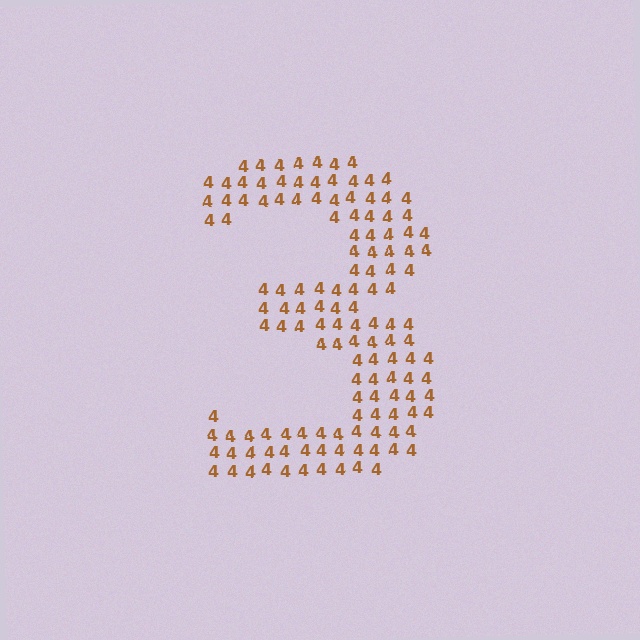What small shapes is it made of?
It is made of small digit 4's.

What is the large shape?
The large shape is the digit 3.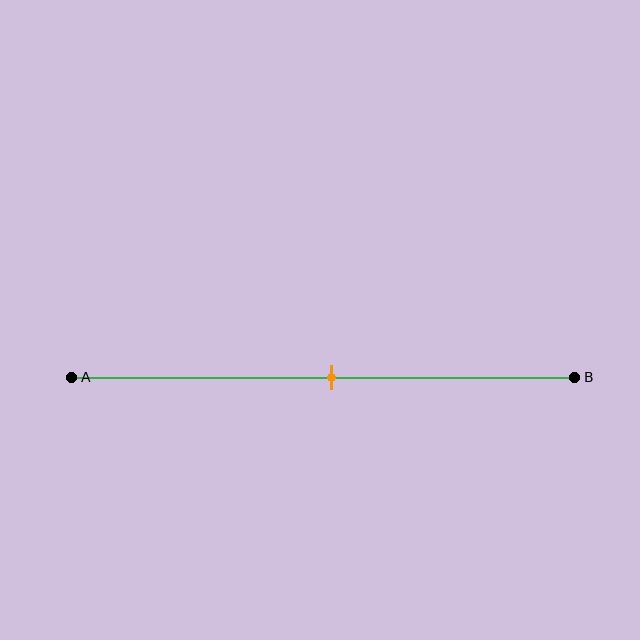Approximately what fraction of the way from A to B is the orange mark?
The orange mark is approximately 50% of the way from A to B.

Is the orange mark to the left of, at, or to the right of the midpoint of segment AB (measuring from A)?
The orange mark is approximately at the midpoint of segment AB.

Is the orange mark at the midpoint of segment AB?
Yes, the mark is approximately at the midpoint.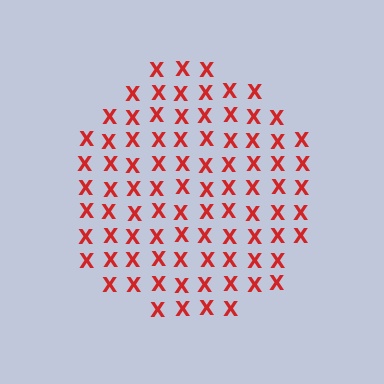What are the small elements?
The small elements are letter X's.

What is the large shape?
The large shape is a circle.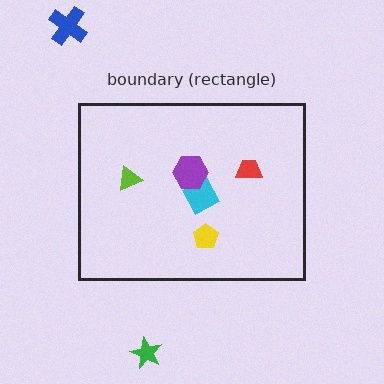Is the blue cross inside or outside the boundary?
Outside.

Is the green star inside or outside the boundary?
Outside.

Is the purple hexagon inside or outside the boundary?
Inside.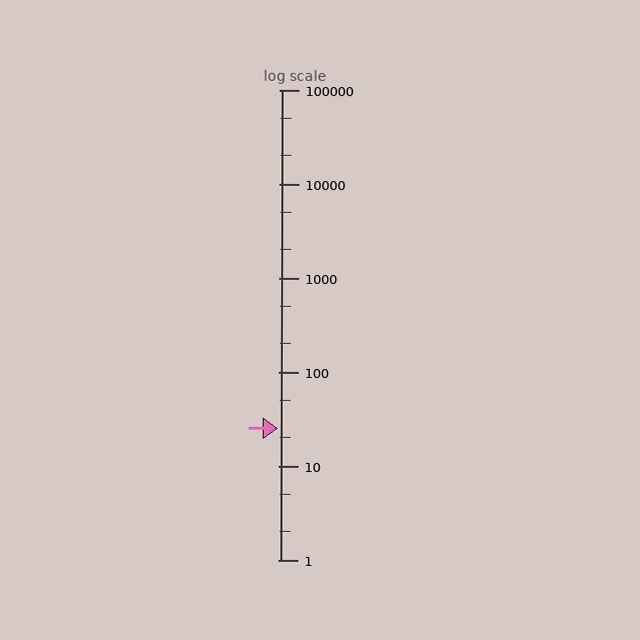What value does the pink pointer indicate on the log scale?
The pointer indicates approximately 25.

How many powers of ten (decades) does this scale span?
The scale spans 5 decades, from 1 to 100000.